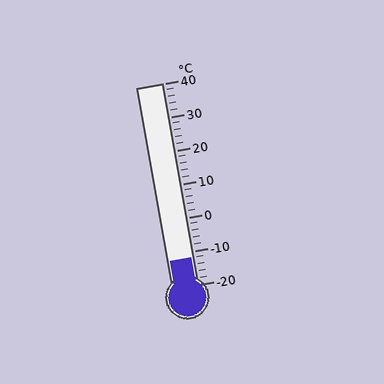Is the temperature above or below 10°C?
The temperature is below 10°C.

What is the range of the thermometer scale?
The thermometer scale ranges from -20°C to 40°C.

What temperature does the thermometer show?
The thermometer shows approximately -12°C.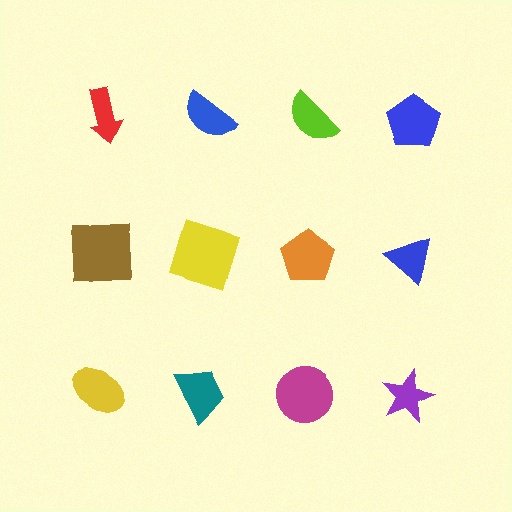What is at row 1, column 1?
A red arrow.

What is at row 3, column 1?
A yellow ellipse.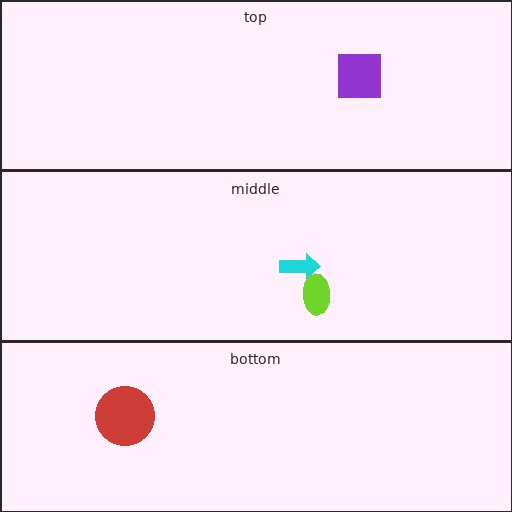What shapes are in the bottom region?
The red circle.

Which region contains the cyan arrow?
The middle region.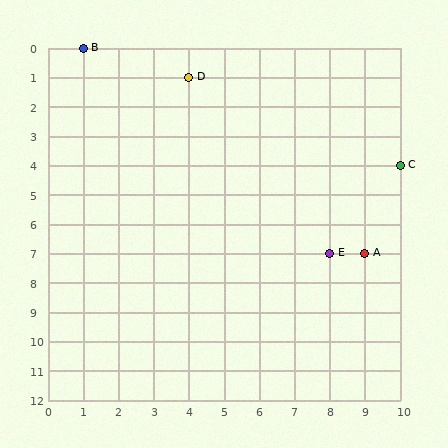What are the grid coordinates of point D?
Point D is at grid coordinates (4, 1).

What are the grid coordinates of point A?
Point A is at grid coordinates (9, 7).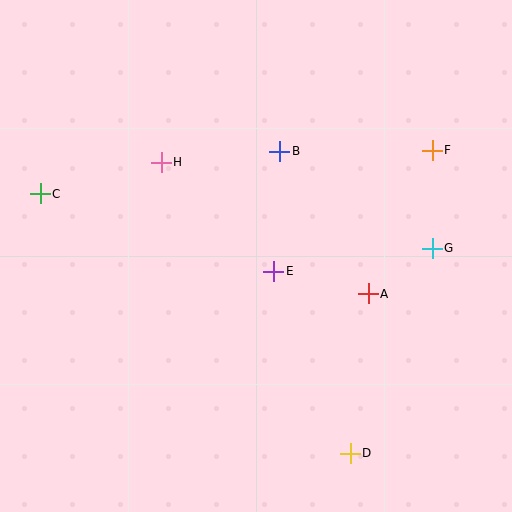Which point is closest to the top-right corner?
Point F is closest to the top-right corner.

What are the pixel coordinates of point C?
Point C is at (40, 193).